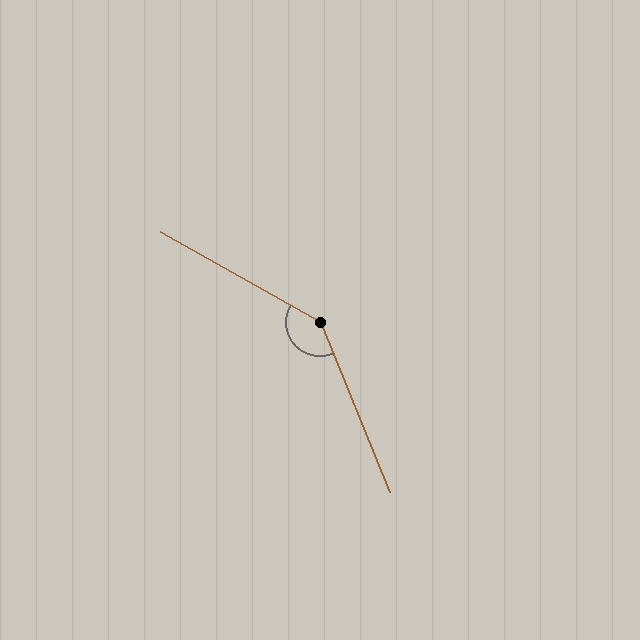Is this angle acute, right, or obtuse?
It is obtuse.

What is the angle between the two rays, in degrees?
Approximately 142 degrees.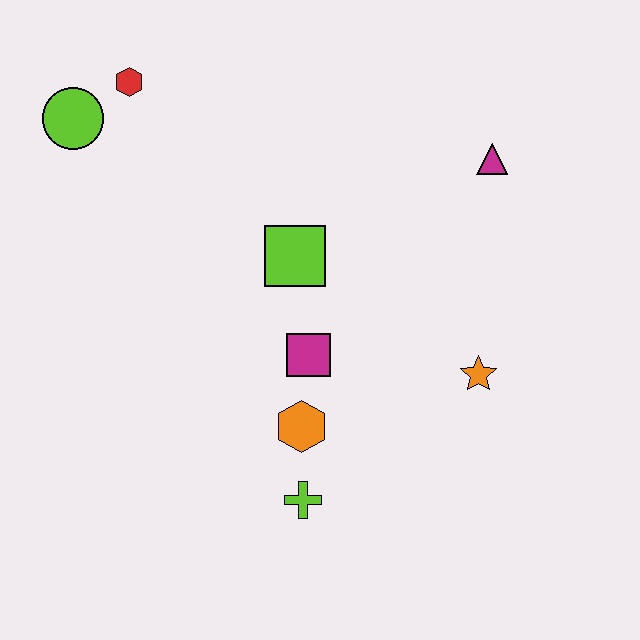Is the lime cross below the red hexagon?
Yes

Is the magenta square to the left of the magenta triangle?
Yes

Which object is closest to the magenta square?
The orange hexagon is closest to the magenta square.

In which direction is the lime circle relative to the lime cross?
The lime circle is above the lime cross.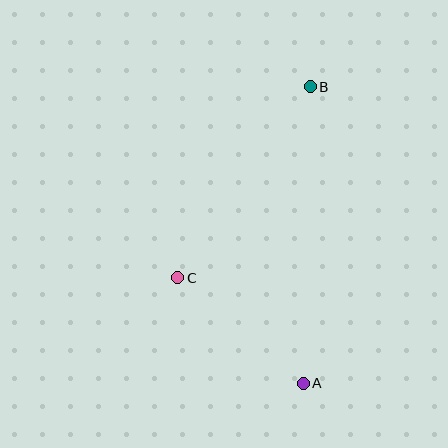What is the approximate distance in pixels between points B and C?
The distance between B and C is approximately 232 pixels.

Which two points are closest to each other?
Points A and C are closest to each other.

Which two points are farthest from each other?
Points A and B are farthest from each other.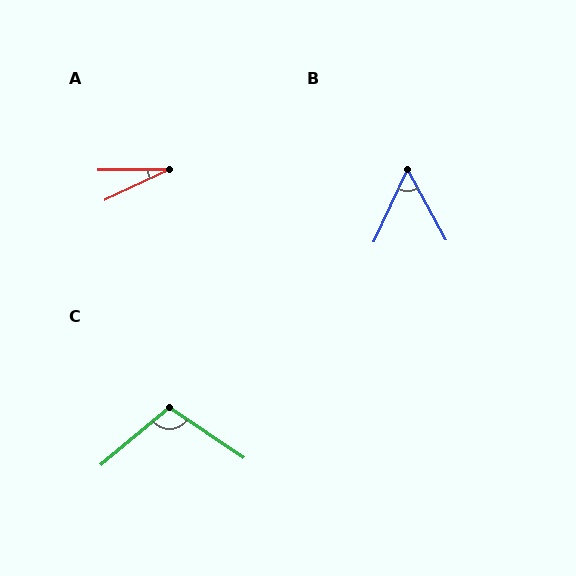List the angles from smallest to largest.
A (24°), B (54°), C (106°).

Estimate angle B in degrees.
Approximately 54 degrees.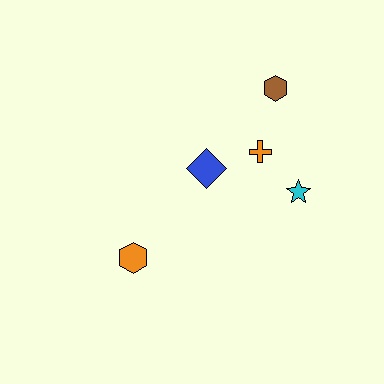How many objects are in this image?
There are 5 objects.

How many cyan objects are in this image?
There is 1 cyan object.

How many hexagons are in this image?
There are 2 hexagons.